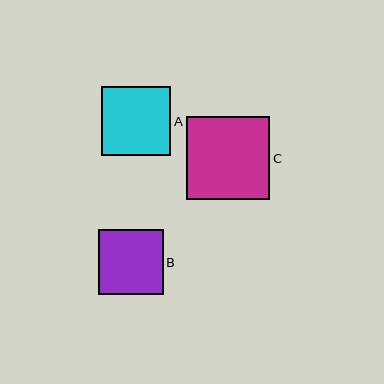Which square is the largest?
Square C is the largest with a size of approximately 83 pixels.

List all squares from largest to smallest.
From largest to smallest: C, A, B.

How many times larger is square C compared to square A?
Square C is approximately 1.2 times the size of square A.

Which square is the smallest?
Square B is the smallest with a size of approximately 65 pixels.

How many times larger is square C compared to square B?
Square C is approximately 1.3 times the size of square B.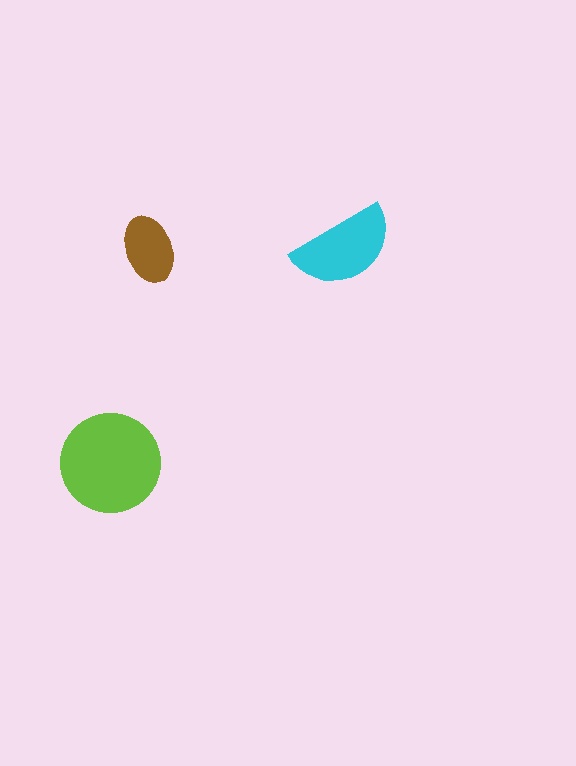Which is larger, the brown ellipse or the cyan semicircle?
The cyan semicircle.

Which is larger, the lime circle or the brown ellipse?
The lime circle.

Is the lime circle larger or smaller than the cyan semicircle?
Larger.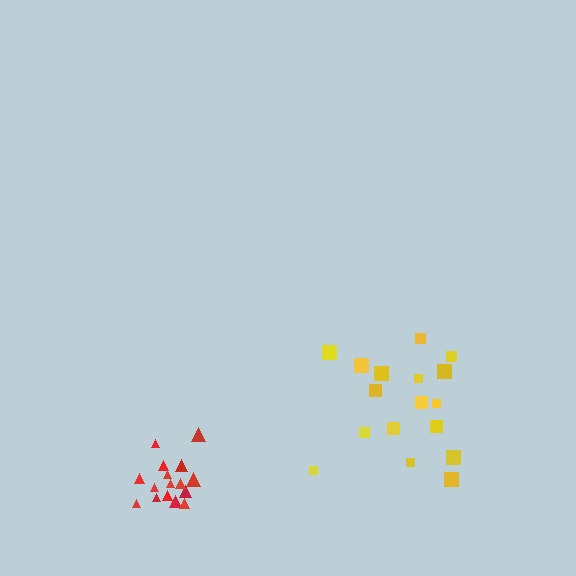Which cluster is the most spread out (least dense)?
Yellow.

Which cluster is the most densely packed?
Red.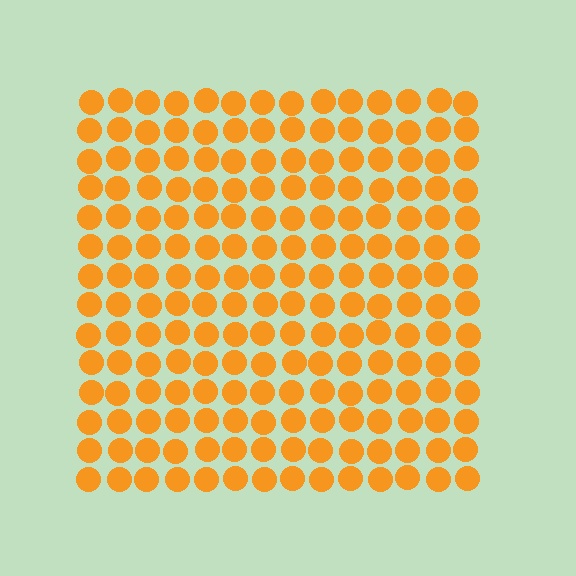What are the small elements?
The small elements are circles.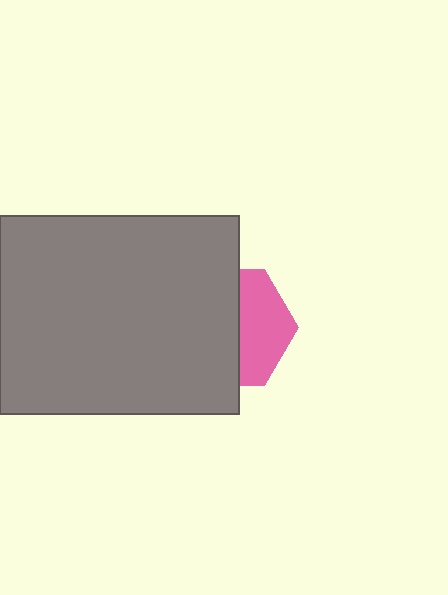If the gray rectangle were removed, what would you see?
You would see the complete pink hexagon.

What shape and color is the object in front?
The object in front is a gray rectangle.